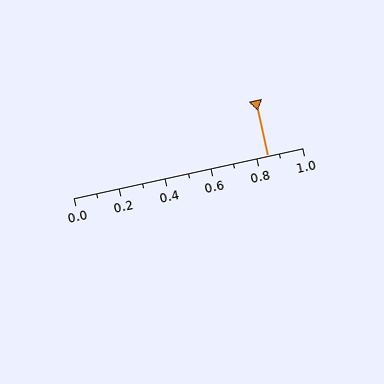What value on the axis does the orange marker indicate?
The marker indicates approximately 0.85.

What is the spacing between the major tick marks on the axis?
The major ticks are spaced 0.2 apart.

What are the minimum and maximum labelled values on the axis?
The axis runs from 0.0 to 1.0.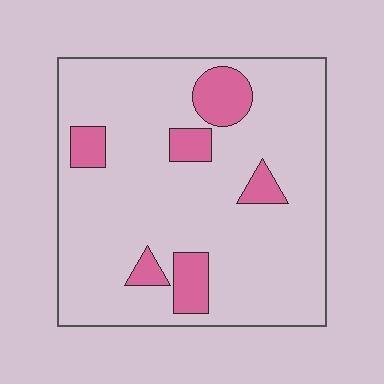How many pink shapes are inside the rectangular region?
6.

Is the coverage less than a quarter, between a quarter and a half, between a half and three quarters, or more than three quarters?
Less than a quarter.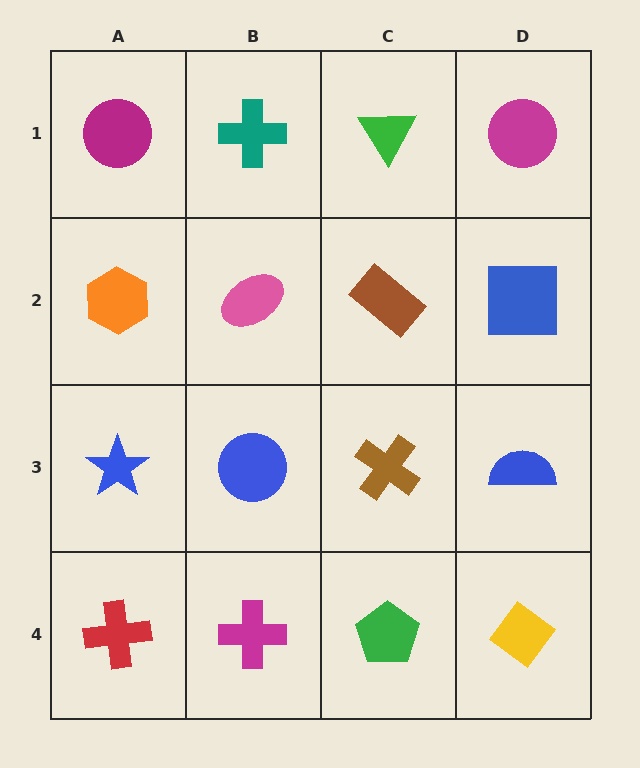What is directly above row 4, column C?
A brown cross.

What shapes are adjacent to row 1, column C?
A brown rectangle (row 2, column C), a teal cross (row 1, column B), a magenta circle (row 1, column D).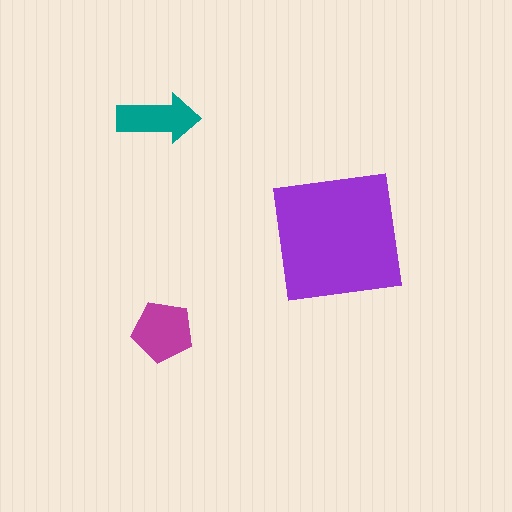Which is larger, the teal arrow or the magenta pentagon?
The magenta pentagon.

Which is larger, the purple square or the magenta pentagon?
The purple square.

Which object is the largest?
The purple square.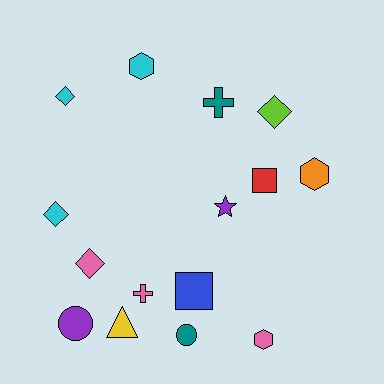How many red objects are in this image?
There is 1 red object.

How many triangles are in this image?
There is 1 triangle.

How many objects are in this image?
There are 15 objects.